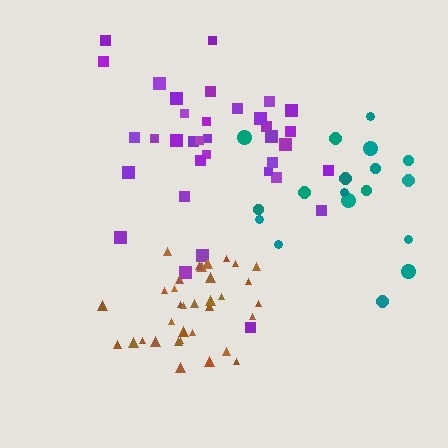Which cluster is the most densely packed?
Brown.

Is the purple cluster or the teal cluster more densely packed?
Teal.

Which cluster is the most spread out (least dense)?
Purple.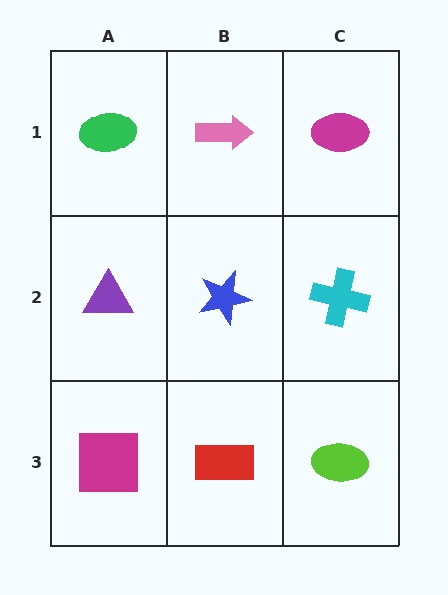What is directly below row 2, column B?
A red rectangle.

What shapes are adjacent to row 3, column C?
A cyan cross (row 2, column C), a red rectangle (row 3, column B).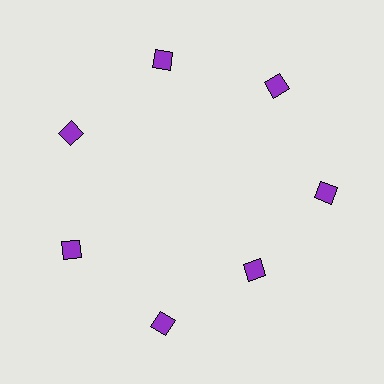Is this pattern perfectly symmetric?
No. The 7 purple diamonds are arranged in a ring, but one element near the 5 o'clock position is pulled inward toward the center, breaking the 7-fold rotational symmetry.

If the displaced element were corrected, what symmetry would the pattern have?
It would have 7-fold rotational symmetry — the pattern would map onto itself every 51 degrees.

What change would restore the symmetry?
The symmetry would be restored by moving it outward, back onto the ring so that all 7 diamonds sit at equal angles and equal distance from the center.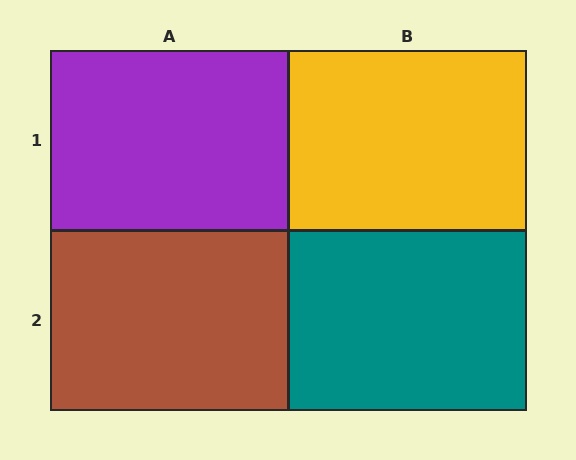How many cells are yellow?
1 cell is yellow.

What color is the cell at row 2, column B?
Teal.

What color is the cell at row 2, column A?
Brown.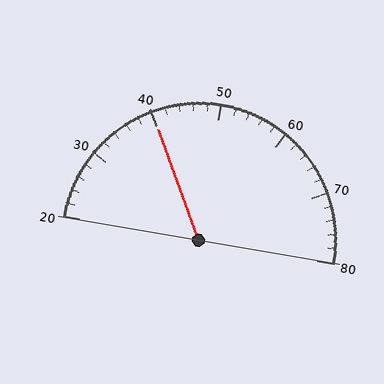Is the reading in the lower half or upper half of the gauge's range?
The reading is in the lower half of the range (20 to 80).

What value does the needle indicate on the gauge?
The needle indicates approximately 40.